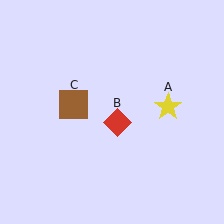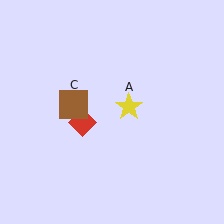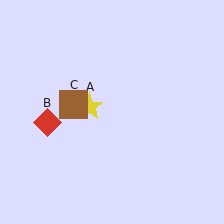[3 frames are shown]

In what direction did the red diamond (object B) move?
The red diamond (object B) moved left.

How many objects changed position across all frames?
2 objects changed position: yellow star (object A), red diamond (object B).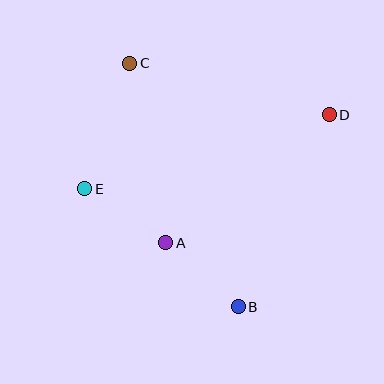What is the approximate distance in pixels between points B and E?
The distance between B and E is approximately 194 pixels.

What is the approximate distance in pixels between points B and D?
The distance between B and D is approximately 212 pixels.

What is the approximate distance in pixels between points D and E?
The distance between D and E is approximately 255 pixels.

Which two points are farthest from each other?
Points B and C are farthest from each other.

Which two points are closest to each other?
Points A and B are closest to each other.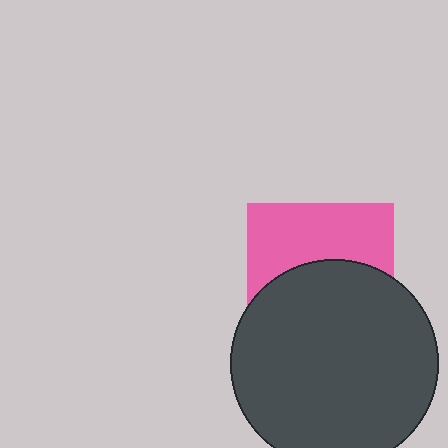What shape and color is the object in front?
The object in front is a dark gray circle.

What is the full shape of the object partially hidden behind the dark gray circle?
The partially hidden object is a pink square.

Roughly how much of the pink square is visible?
About half of it is visible (roughly 45%).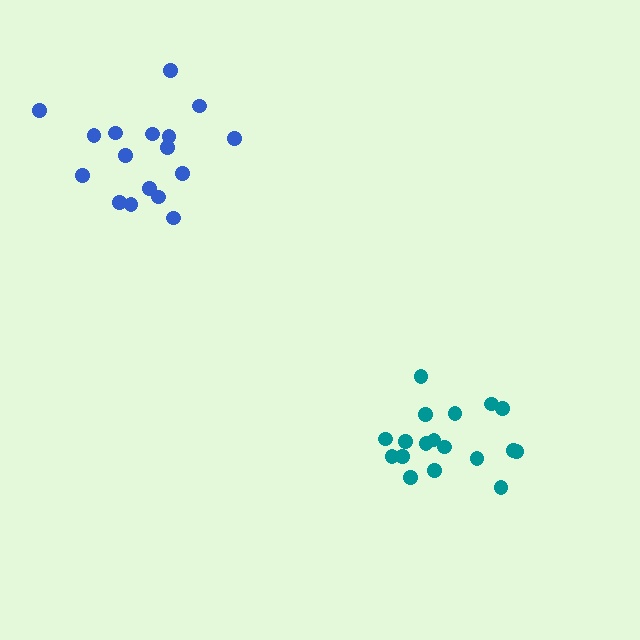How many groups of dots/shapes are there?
There are 2 groups.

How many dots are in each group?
Group 1: 17 dots, Group 2: 18 dots (35 total).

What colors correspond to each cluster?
The clusters are colored: blue, teal.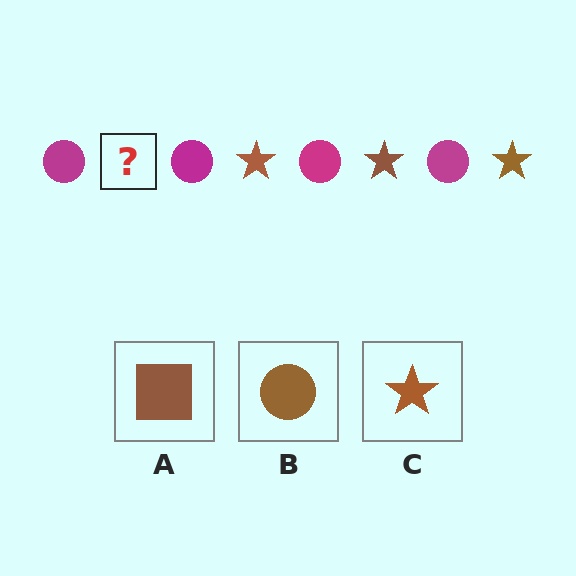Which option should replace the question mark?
Option C.